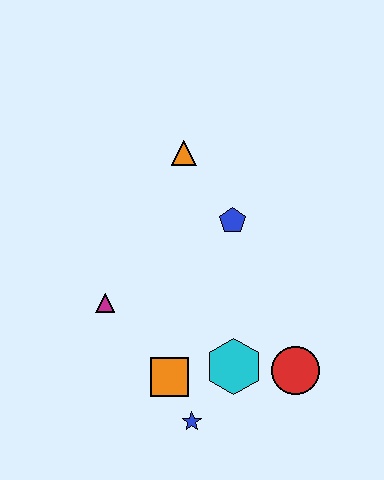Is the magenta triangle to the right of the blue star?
No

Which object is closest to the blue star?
The orange square is closest to the blue star.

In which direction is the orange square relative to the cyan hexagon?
The orange square is to the left of the cyan hexagon.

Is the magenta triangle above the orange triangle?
No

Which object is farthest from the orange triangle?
The blue star is farthest from the orange triangle.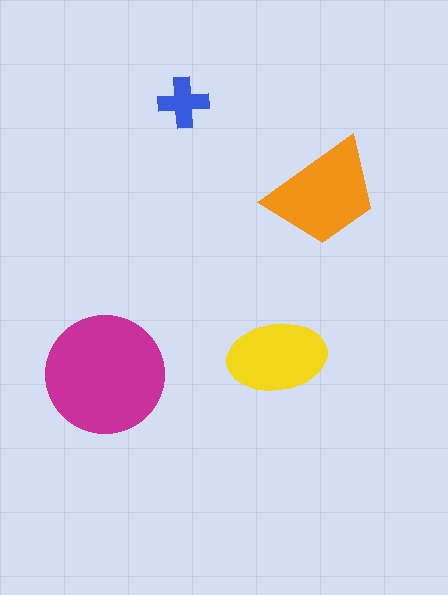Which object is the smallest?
The blue cross.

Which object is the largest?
The magenta circle.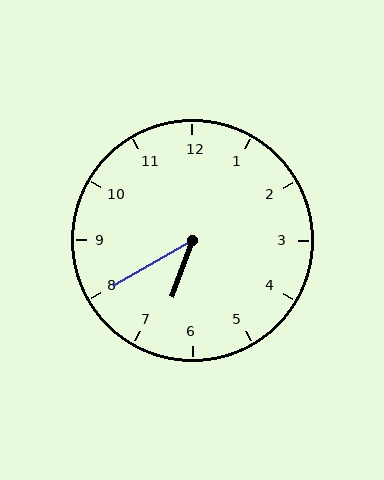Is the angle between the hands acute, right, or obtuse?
It is acute.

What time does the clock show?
6:40.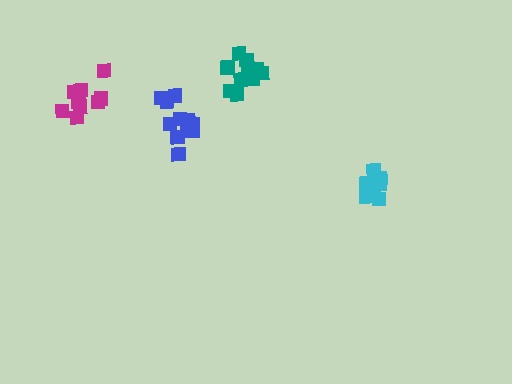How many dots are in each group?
Group 1: 13 dots, Group 2: 11 dots, Group 3: 9 dots, Group 4: 9 dots (42 total).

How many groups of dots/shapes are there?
There are 4 groups.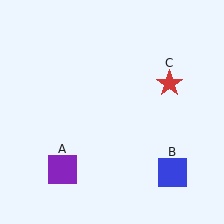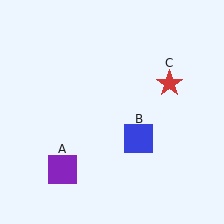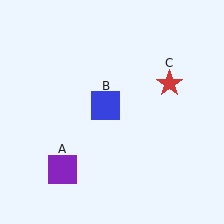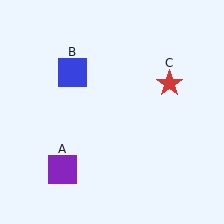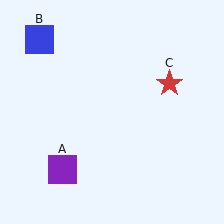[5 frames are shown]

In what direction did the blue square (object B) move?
The blue square (object B) moved up and to the left.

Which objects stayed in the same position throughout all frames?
Purple square (object A) and red star (object C) remained stationary.